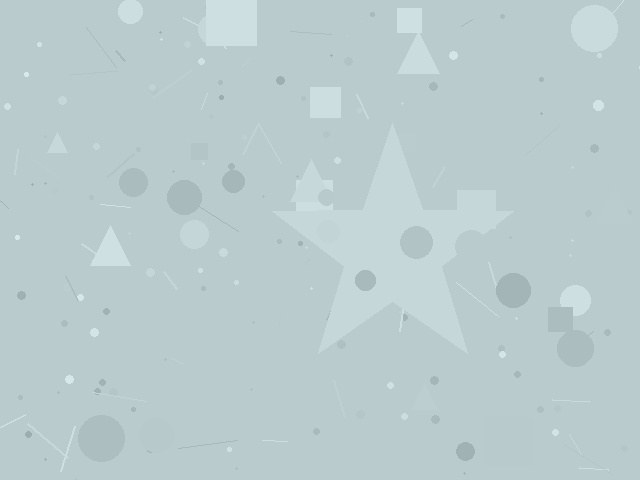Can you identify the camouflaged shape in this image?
The camouflaged shape is a star.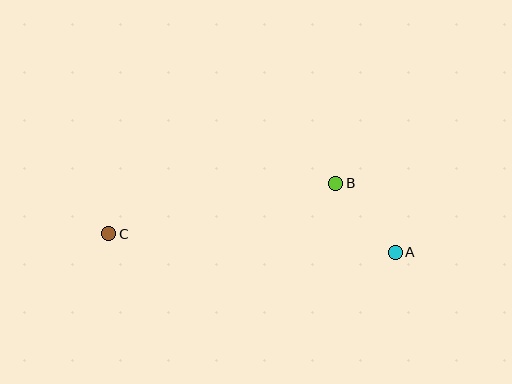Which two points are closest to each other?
Points A and B are closest to each other.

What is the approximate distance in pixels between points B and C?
The distance between B and C is approximately 233 pixels.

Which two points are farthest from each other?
Points A and C are farthest from each other.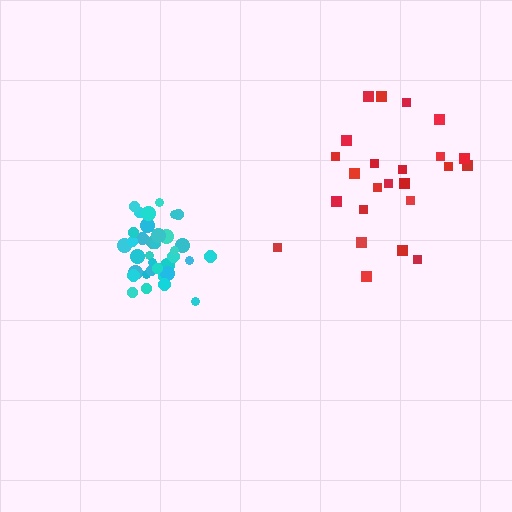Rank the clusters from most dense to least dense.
cyan, red.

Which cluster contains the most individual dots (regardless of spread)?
Cyan (35).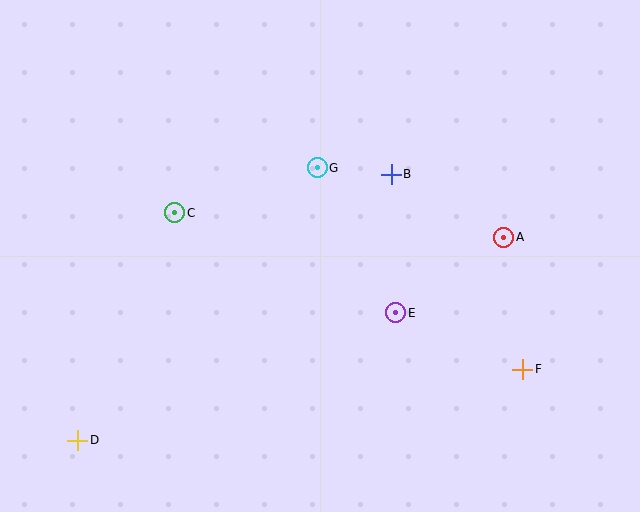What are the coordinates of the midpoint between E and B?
The midpoint between E and B is at (394, 243).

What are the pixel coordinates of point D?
Point D is at (78, 440).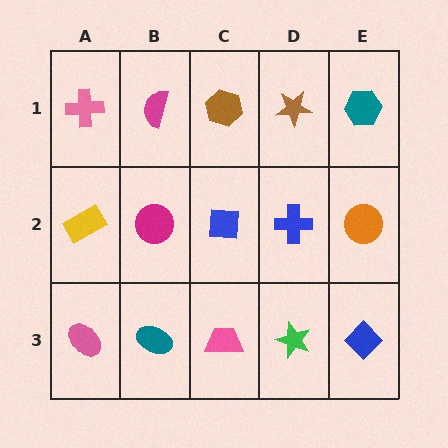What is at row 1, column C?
A brown hexagon.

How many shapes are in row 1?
5 shapes.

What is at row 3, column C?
A pink trapezoid.